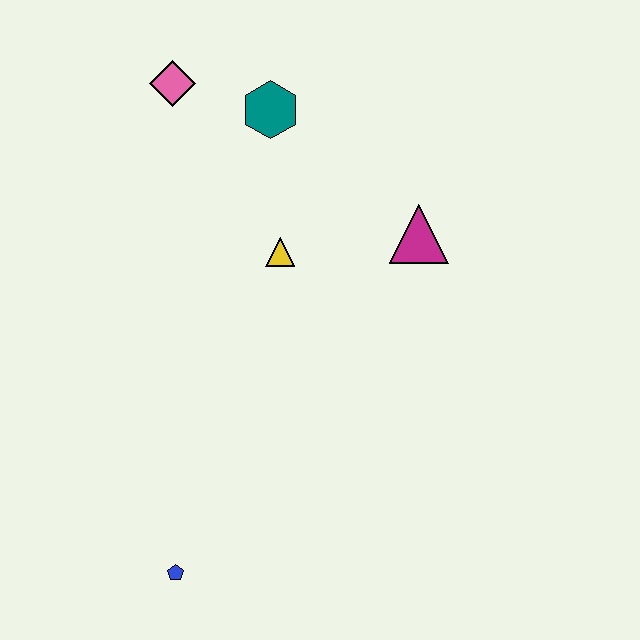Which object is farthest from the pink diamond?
The blue pentagon is farthest from the pink diamond.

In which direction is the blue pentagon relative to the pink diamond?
The blue pentagon is below the pink diamond.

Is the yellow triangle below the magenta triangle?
Yes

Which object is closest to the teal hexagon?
The pink diamond is closest to the teal hexagon.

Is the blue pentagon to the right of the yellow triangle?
No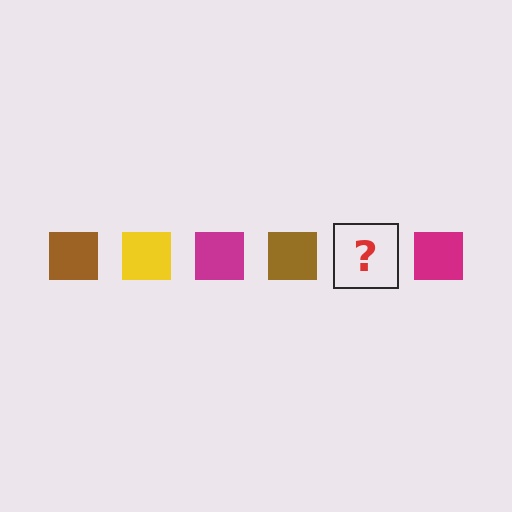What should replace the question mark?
The question mark should be replaced with a yellow square.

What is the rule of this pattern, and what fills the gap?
The rule is that the pattern cycles through brown, yellow, magenta squares. The gap should be filled with a yellow square.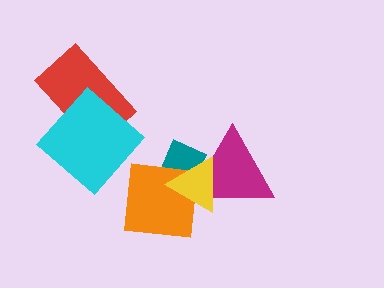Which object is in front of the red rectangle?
The cyan diamond is in front of the red rectangle.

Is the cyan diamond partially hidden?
No, no other shape covers it.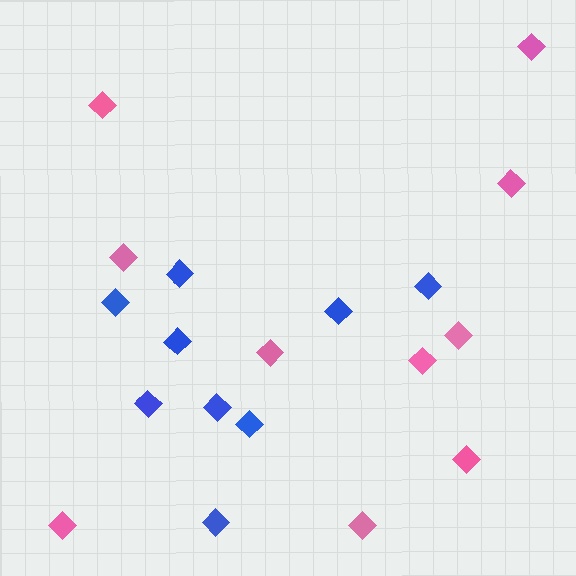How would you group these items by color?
There are 2 groups: one group of blue diamonds (9) and one group of pink diamonds (10).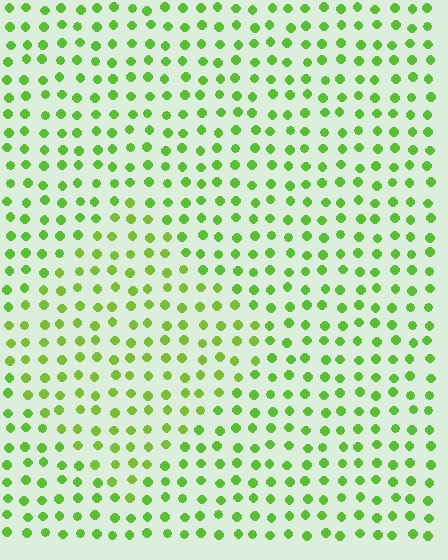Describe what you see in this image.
The image is filled with small lime elements in a uniform arrangement. A diamond-shaped region is visible where the elements are tinted to a slightly different hue, forming a subtle color boundary.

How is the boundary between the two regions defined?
The boundary is defined purely by a slight shift in hue (about 14 degrees). Spacing, size, and orientation are identical on both sides.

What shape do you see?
I see a diamond.